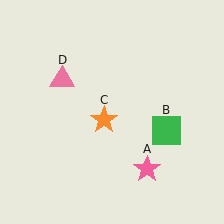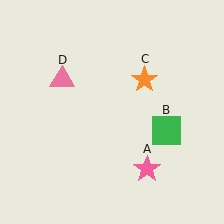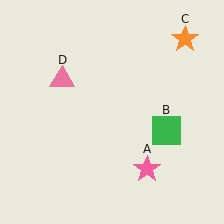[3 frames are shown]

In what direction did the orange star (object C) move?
The orange star (object C) moved up and to the right.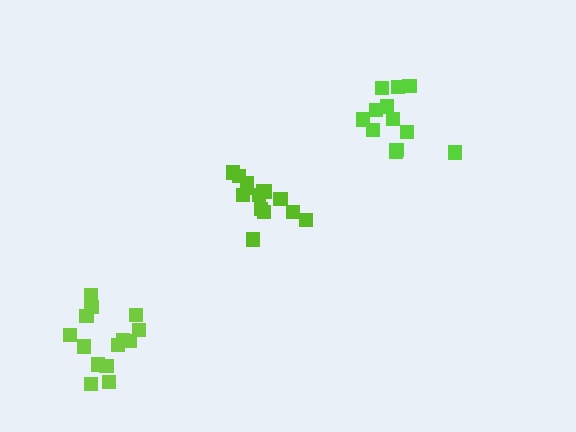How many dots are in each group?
Group 1: 14 dots, Group 2: 14 dots, Group 3: 12 dots (40 total).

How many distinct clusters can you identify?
There are 3 distinct clusters.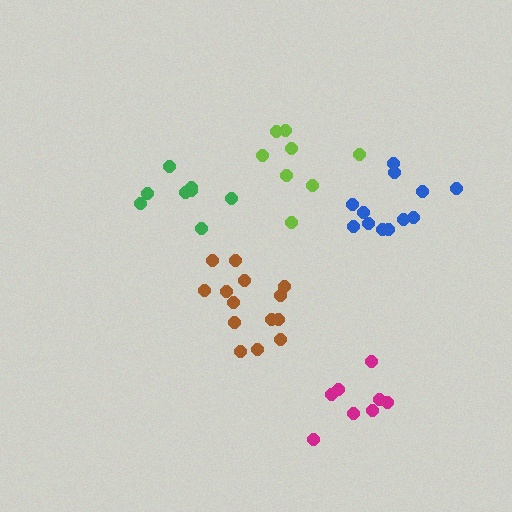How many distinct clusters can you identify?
There are 5 distinct clusters.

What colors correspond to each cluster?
The clusters are colored: blue, brown, lime, magenta, green.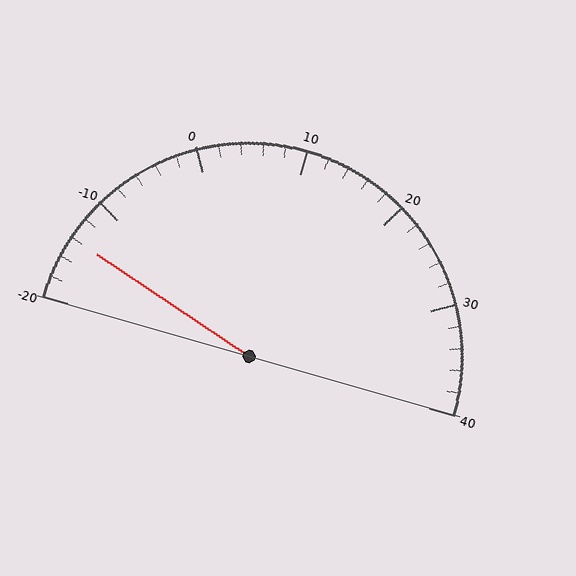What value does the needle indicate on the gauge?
The needle indicates approximately -14.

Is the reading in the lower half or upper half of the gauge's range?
The reading is in the lower half of the range (-20 to 40).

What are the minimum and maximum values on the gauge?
The gauge ranges from -20 to 40.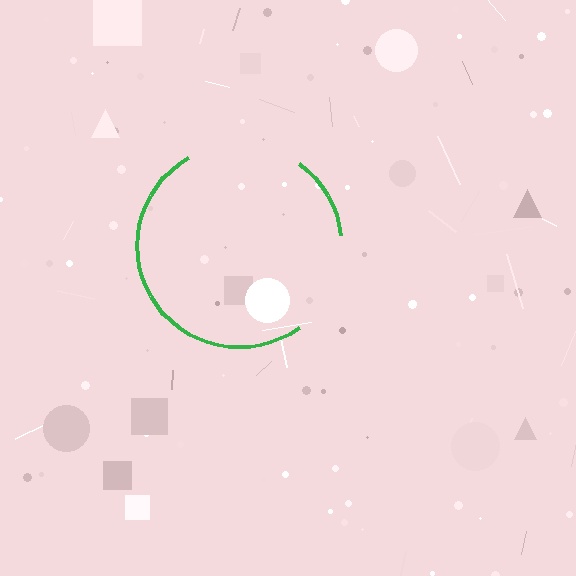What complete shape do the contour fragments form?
The contour fragments form a circle.